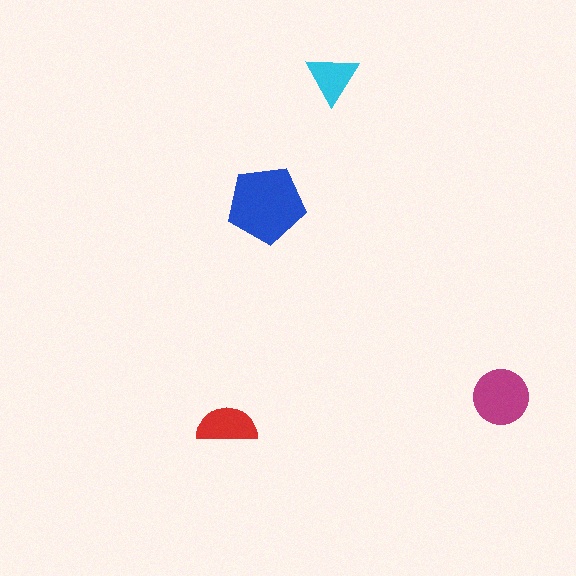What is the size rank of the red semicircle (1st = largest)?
3rd.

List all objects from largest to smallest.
The blue pentagon, the magenta circle, the red semicircle, the cyan triangle.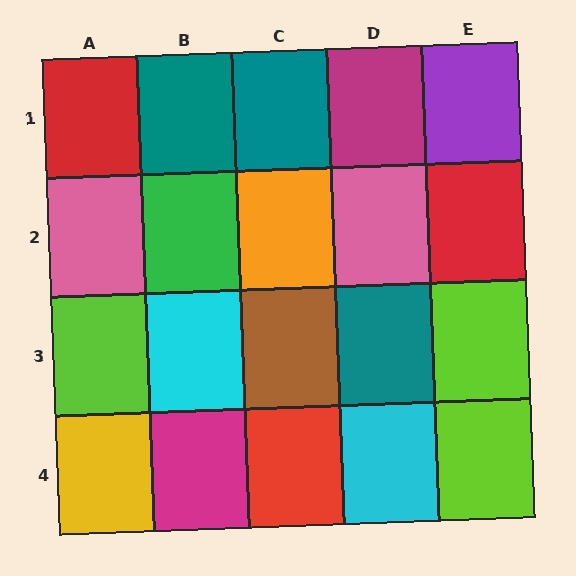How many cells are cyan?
2 cells are cyan.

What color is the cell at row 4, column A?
Yellow.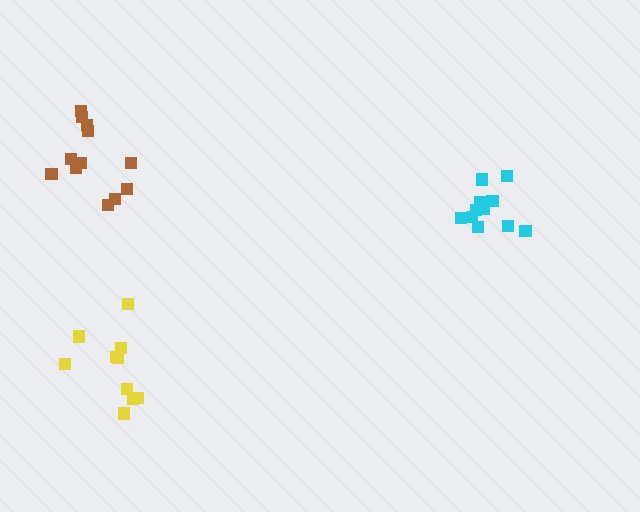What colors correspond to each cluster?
The clusters are colored: brown, cyan, yellow.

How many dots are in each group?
Group 1: 12 dots, Group 2: 11 dots, Group 3: 10 dots (33 total).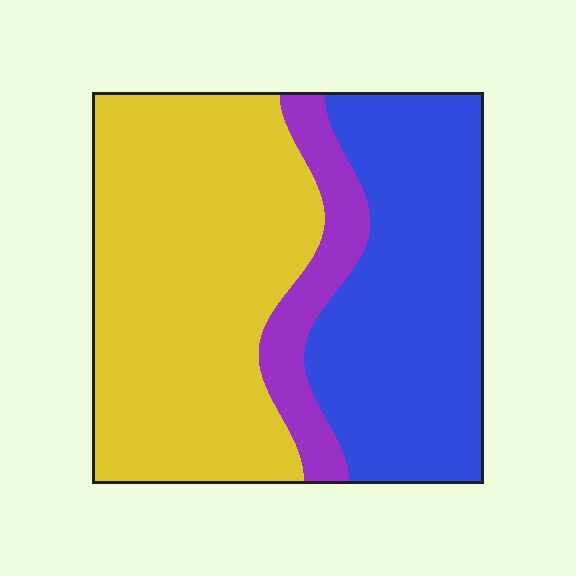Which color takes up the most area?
Yellow, at roughly 50%.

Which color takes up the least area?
Purple, at roughly 10%.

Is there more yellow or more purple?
Yellow.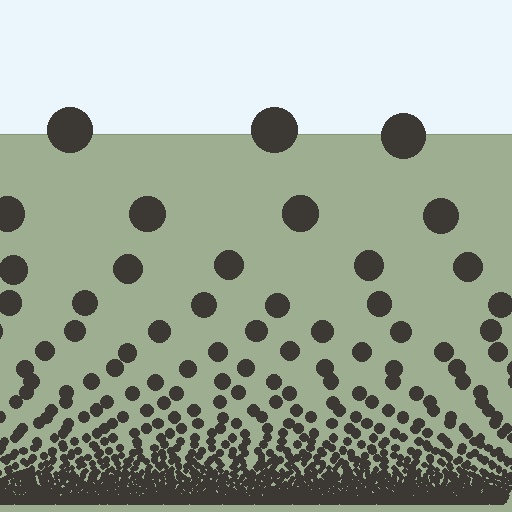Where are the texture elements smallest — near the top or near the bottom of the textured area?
Near the bottom.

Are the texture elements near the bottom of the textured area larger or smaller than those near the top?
Smaller. The gradient is inverted — elements near the bottom are smaller and denser.